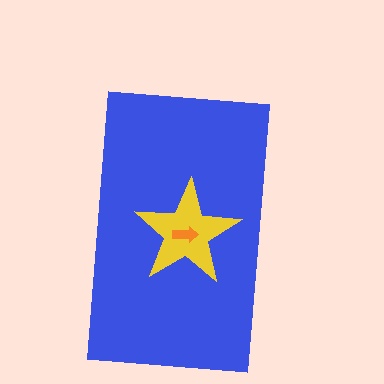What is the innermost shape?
The orange arrow.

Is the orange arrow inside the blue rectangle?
Yes.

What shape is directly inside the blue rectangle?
The yellow star.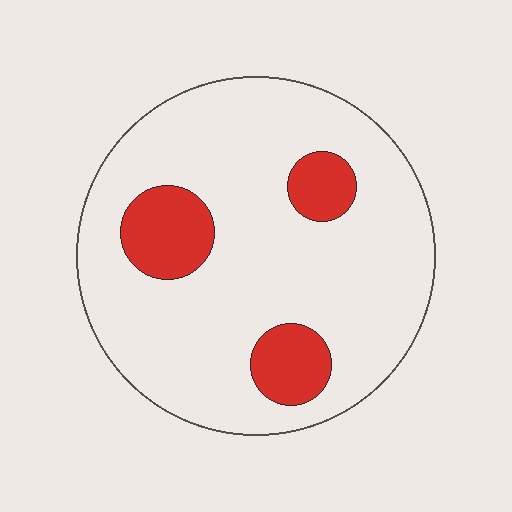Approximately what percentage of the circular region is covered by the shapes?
Approximately 15%.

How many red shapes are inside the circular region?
3.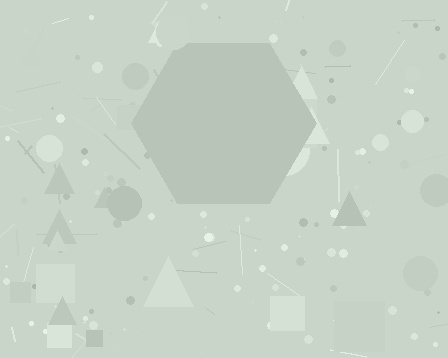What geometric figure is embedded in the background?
A hexagon is embedded in the background.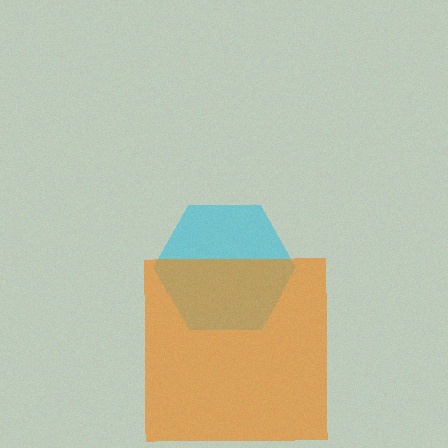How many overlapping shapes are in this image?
There are 2 overlapping shapes in the image.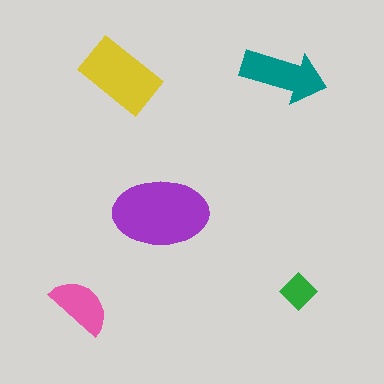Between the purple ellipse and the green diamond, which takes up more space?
The purple ellipse.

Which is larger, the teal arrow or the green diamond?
The teal arrow.